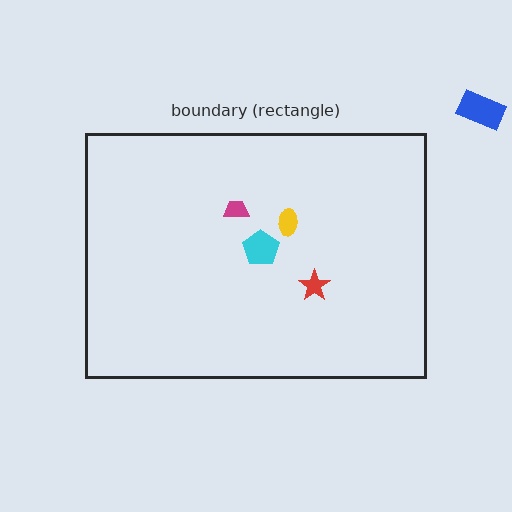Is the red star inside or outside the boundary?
Inside.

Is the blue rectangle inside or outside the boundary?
Outside.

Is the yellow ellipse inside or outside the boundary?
Inside.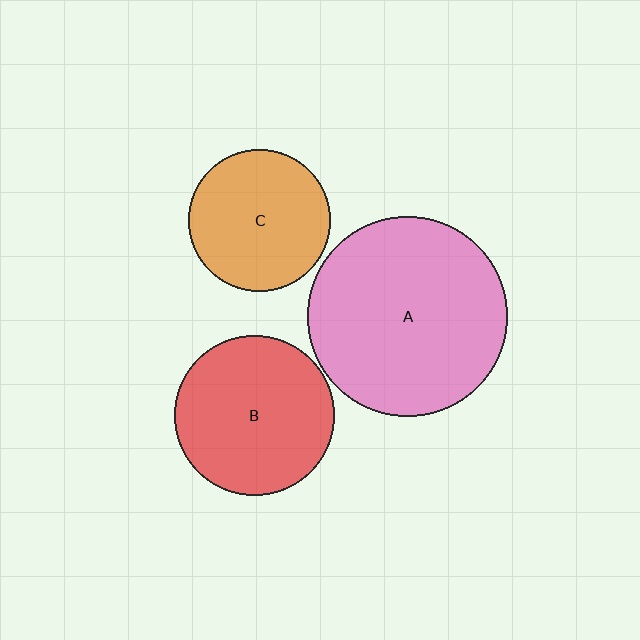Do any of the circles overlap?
No, none of the circles overlap.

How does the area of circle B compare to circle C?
Approximately 1.3 times.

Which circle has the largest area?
Circle A (pink).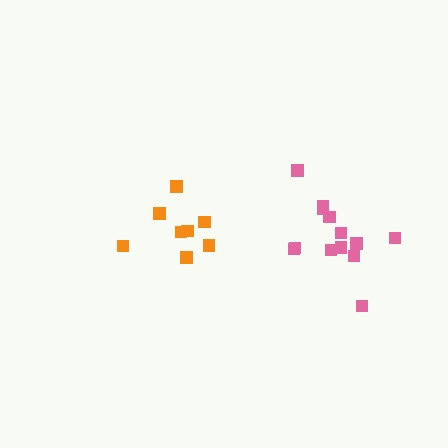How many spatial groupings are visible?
There are 2 spatial groupings.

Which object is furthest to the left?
The orange cluster is leftmost.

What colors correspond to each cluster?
The clusters are colored: pink, orange.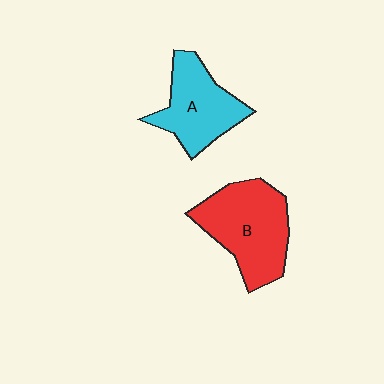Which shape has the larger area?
Shape B (red).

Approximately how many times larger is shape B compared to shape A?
Approximately 1.3 times.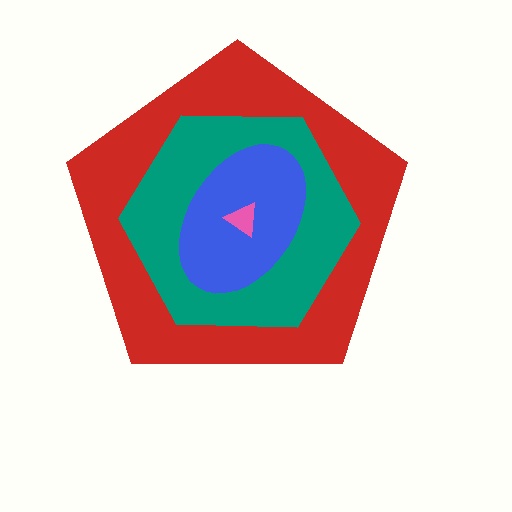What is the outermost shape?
The red pentagon.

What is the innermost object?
The pink triangle.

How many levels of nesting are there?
4.